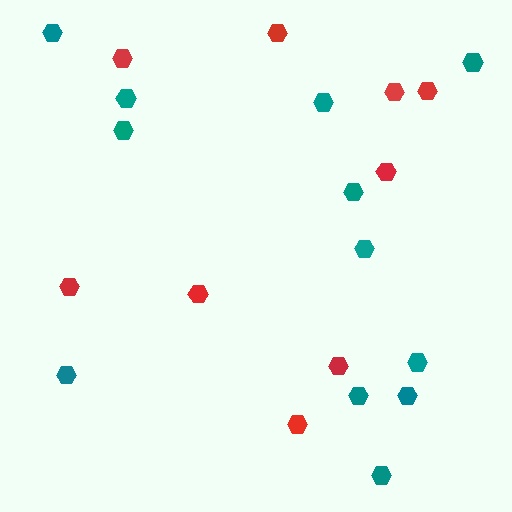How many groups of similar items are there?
There are 2 groups: one group of red hexagons (9) and one group of teal hexagons (12).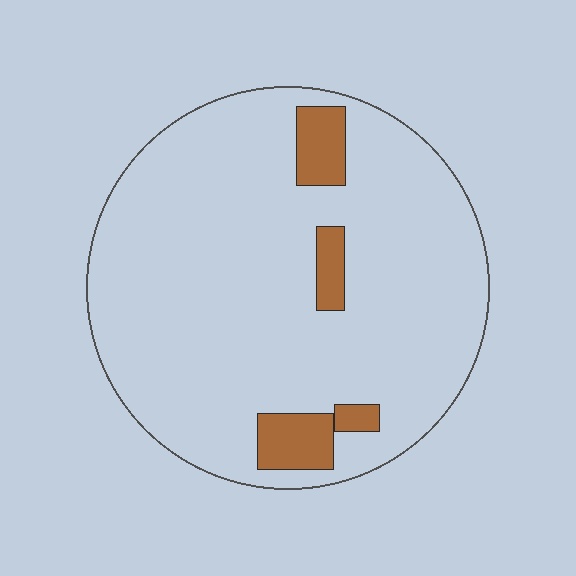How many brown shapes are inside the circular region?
4.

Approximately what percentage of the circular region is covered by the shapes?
Approximately 10%.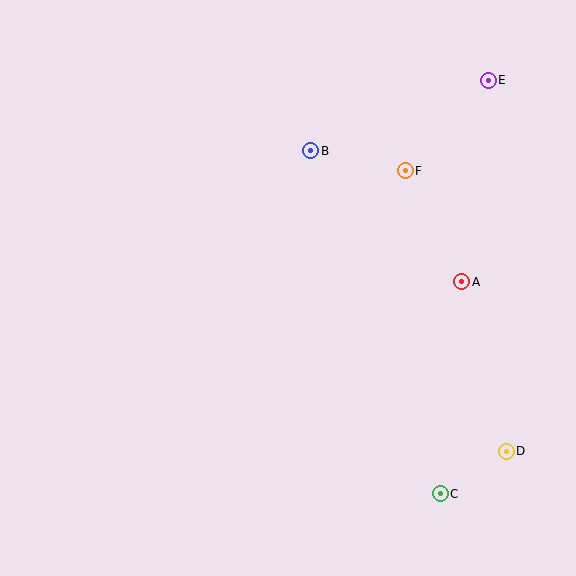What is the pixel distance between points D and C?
The distance between D and C is 78 pixels.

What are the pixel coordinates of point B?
Point B is at (311, 151).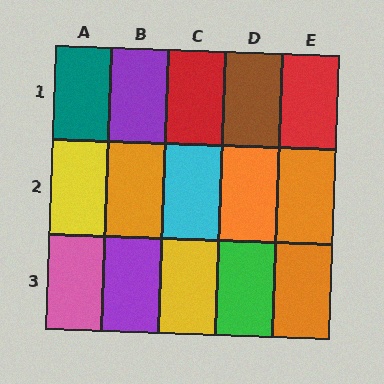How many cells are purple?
2 cells are purple.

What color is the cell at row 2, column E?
Orange.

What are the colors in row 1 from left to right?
Teal, purple, red, brown, red.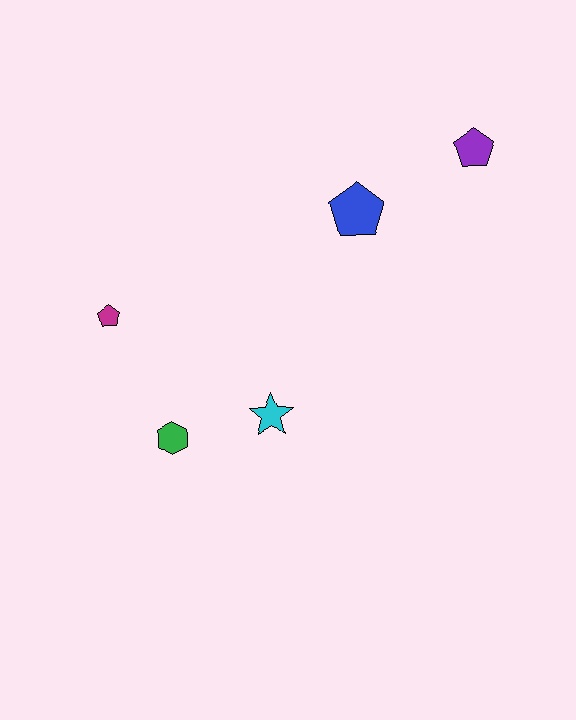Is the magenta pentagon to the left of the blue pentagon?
Yes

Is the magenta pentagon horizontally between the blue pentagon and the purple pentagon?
No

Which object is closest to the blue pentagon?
The purple pentagon is closest to the blue pentagon.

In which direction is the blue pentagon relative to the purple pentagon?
The blue pentagon is to the left of the purple pentagon.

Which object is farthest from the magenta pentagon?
The purple pentagon is farthest from the magenta pentagon.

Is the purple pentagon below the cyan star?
No